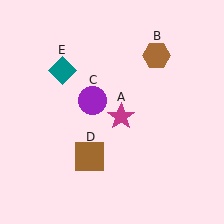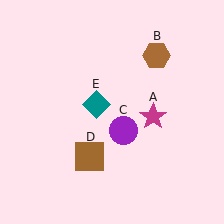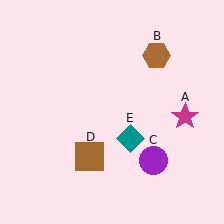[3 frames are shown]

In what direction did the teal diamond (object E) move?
The teal diamond (object E) moved down and to the right.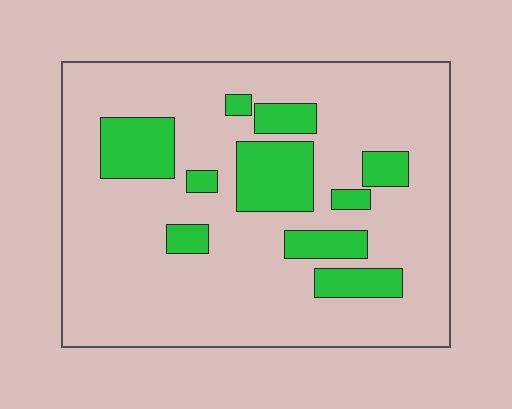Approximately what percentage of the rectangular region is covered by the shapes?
Approximately 20%.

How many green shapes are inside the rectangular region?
10.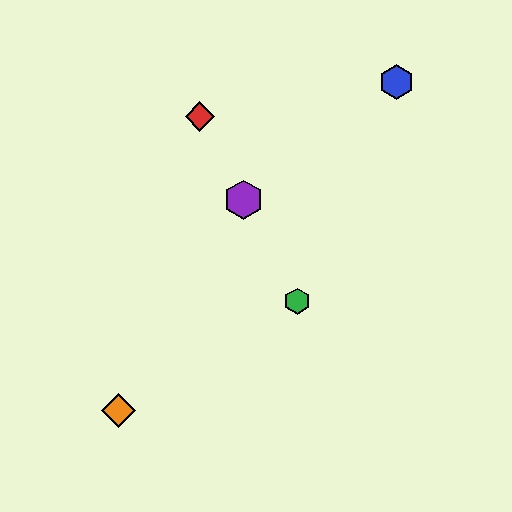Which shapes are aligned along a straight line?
The red diamond, the green hexagon, the yellow diamond, the purple hexagon are aligned along a straight line.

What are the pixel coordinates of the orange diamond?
The orange diamond is at (119, 410).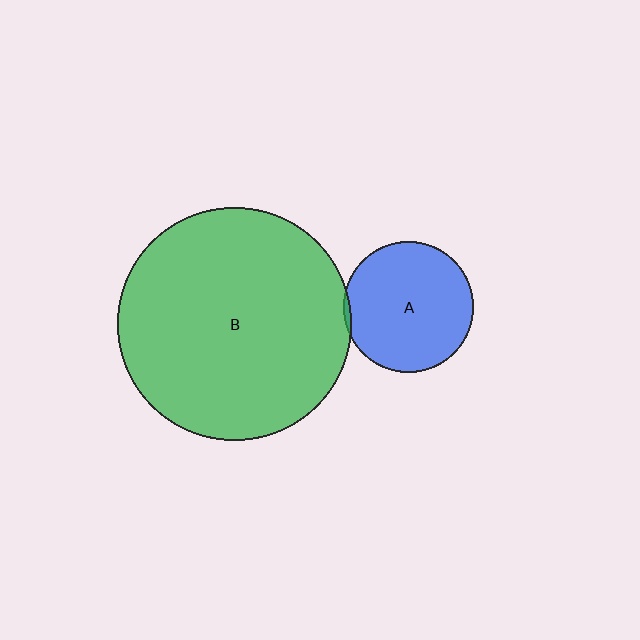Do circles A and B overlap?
Yes.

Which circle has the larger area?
Circle B (green).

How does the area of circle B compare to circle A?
Approximately 3.2 times.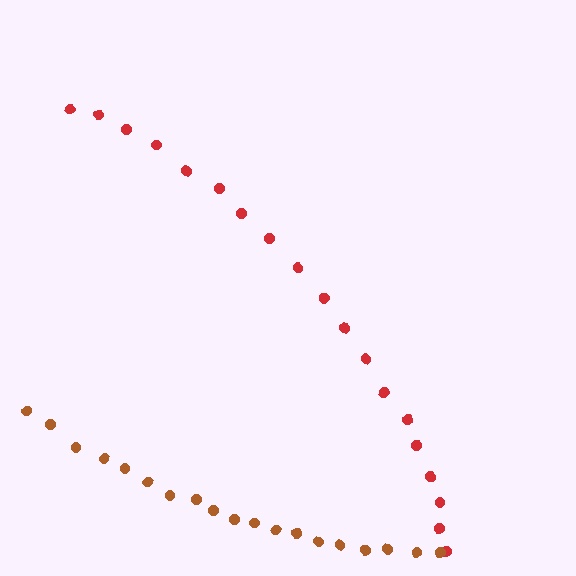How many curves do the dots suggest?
There are 2 distinct paths.